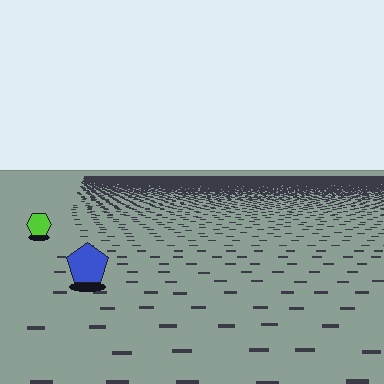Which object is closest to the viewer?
The blue pentagon is closest. The texture marks near it are larger and more spread out.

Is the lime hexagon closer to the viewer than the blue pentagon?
No. The blue pentagon is closer — you can tell from the texture gradient: the ground texture is coarser near it.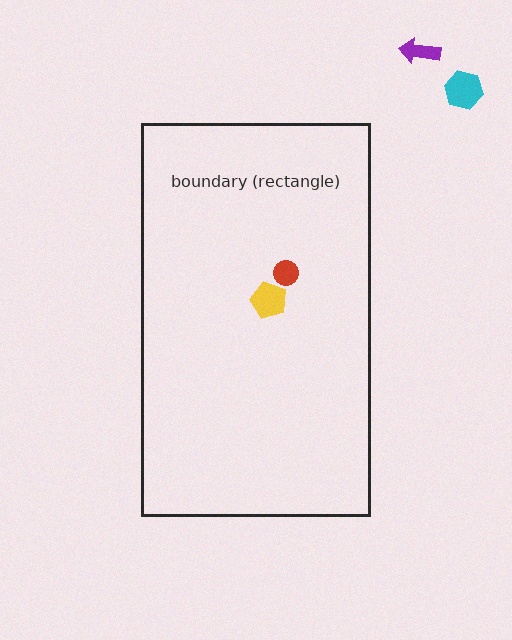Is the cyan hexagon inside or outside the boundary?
Outside.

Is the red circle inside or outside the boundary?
Inside.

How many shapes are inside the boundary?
2 inside, 2 outside.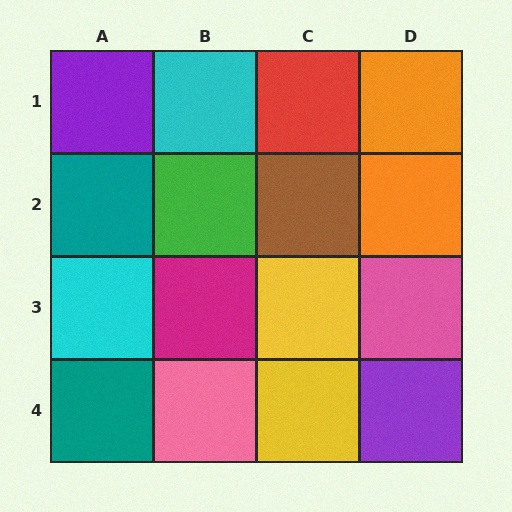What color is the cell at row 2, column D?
Orange.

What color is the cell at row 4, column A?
Teal.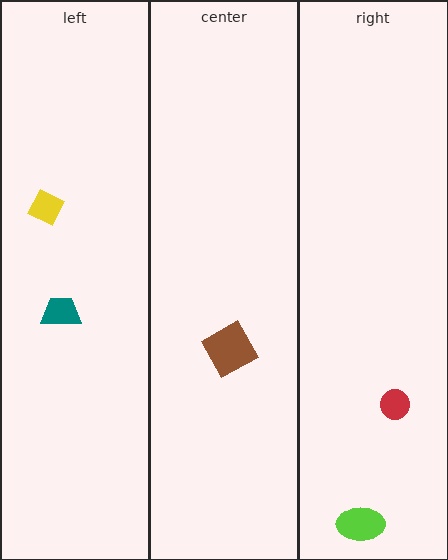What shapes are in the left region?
The teal trapezoid, the yellow diamond.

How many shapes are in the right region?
2.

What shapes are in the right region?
The red circle, the lime ellipse.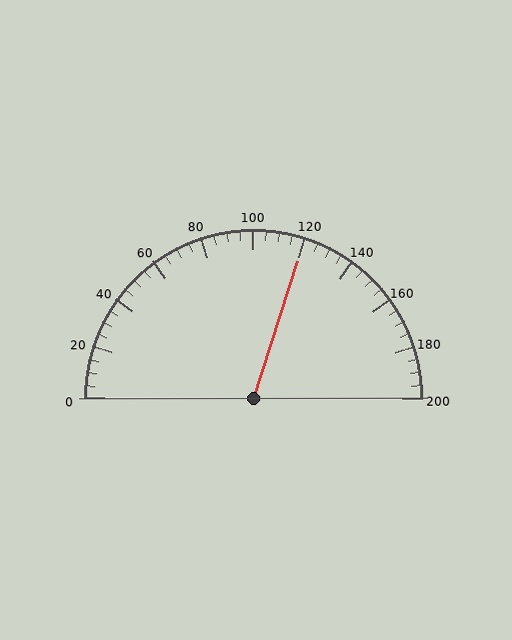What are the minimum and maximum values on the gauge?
The gauge ranges from 0 to 200.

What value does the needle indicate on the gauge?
The needle indicates approximately 120.